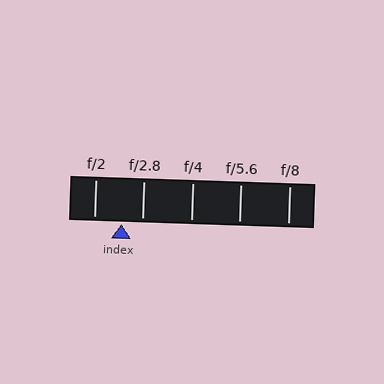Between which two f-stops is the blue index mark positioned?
The index mark is between f/2 and f/2.8.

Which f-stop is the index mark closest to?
The index mark is closest to f/2.8.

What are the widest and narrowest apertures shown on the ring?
The widest aperture shown is f/2 and the narrowest is f/8.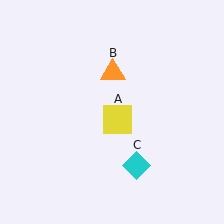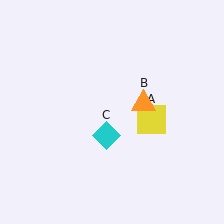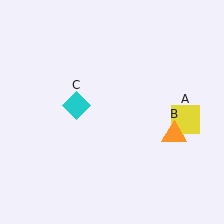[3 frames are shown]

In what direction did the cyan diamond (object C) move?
The cyan diamond (object C) moved up and to the left.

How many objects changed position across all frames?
3 objects changed position: yellow square (object A), orange triangle (object B), cyan diamond (object C).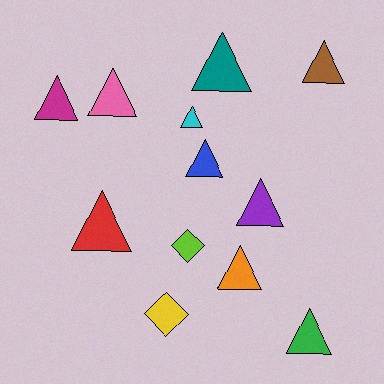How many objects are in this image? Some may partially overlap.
There are 12 objects.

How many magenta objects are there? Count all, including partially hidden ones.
There is 1 magenta object.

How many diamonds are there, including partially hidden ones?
There are 2 diamonds.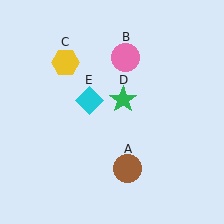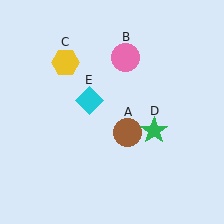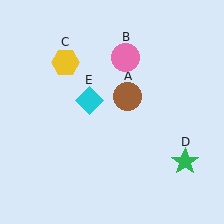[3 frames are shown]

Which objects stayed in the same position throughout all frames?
Pink circle (object B) and yellow hexagon (object C) and cyan diamond (object E) remained stationary.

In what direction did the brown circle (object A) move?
The brown circle (object A) moved up.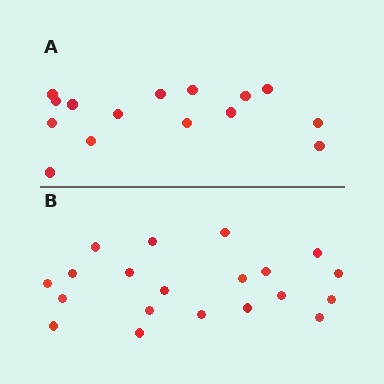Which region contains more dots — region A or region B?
Region B (the bottom region) has more dots.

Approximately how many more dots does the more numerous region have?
Region B has about 5 more dots than region A.